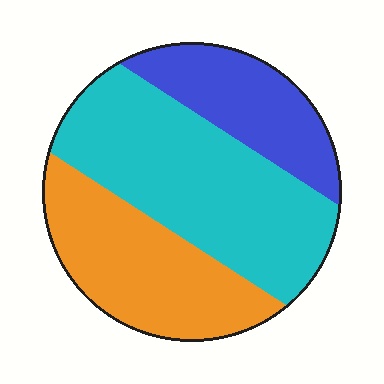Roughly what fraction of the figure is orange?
Orange covers roughly 30% of the figure.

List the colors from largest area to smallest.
From largest to smallest: cyan, orange, blue.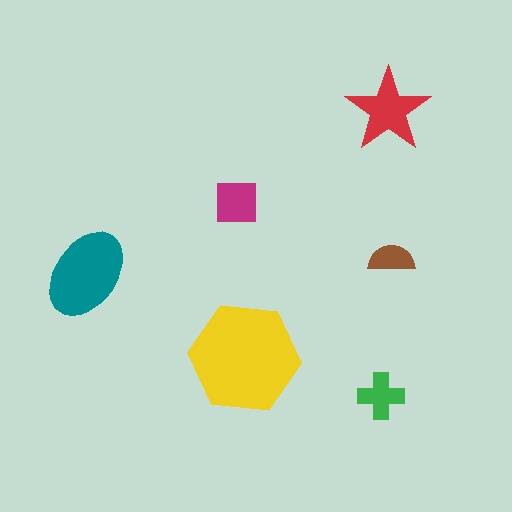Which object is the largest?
The yellow hexagon.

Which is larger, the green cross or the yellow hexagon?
The yellow hexagon.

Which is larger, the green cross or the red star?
The red star.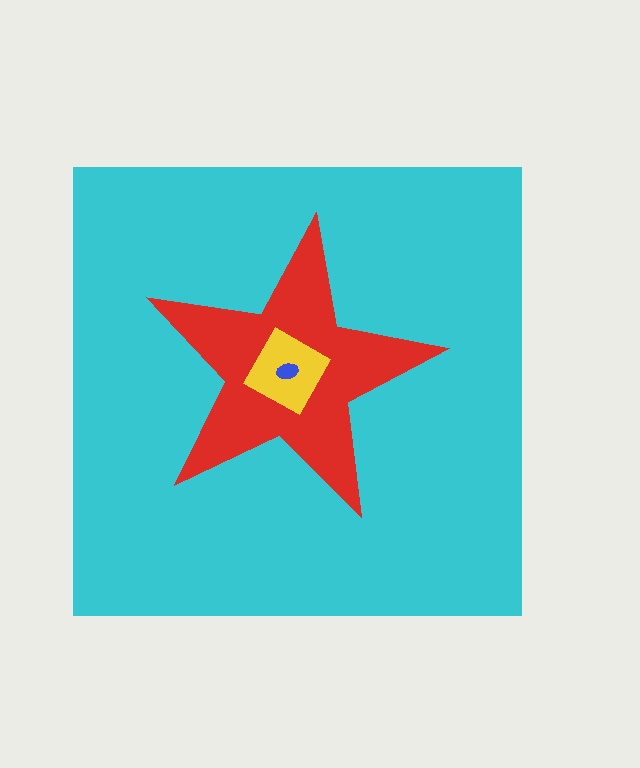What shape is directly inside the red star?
The yellow diamond.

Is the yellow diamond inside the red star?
Yes.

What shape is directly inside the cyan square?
The red star.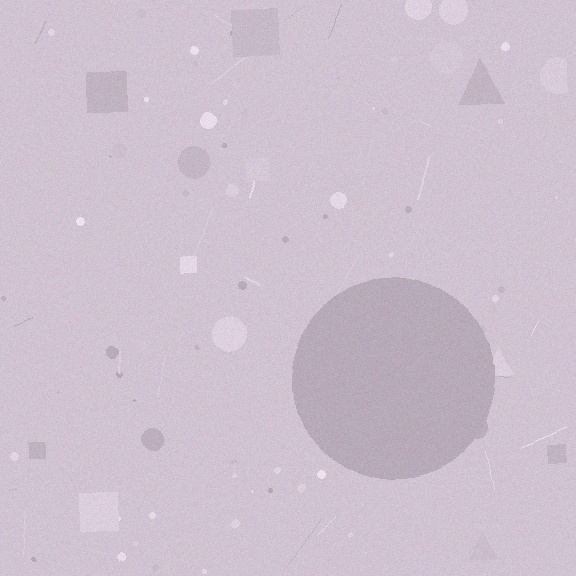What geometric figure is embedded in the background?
A circle is embedded in the background.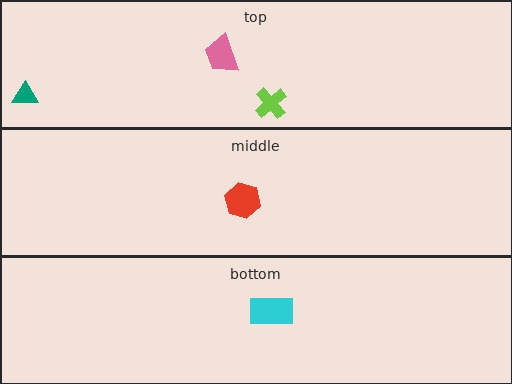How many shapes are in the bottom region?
1.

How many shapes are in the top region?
3.